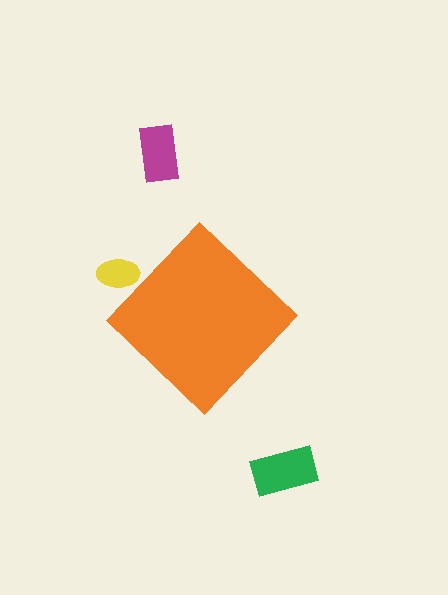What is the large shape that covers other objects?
An orange diamond.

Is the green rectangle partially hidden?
No, the green rectangle is fully visible.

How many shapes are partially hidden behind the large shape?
1 shape is partially hidden.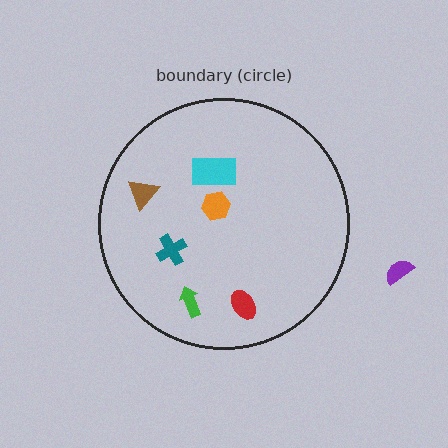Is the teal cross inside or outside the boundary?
Inside.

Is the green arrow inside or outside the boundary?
Inside.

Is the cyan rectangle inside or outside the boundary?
Inside.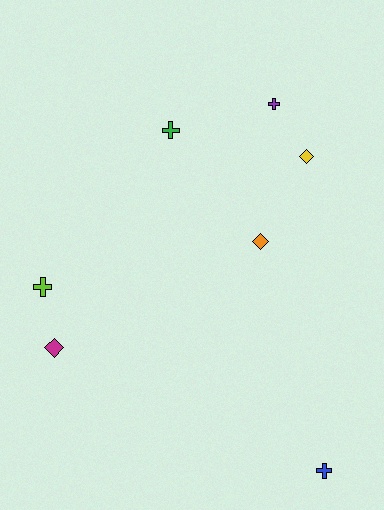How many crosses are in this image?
There are 4 crosses.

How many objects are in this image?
There are 7 objects.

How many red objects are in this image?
There are no red objects.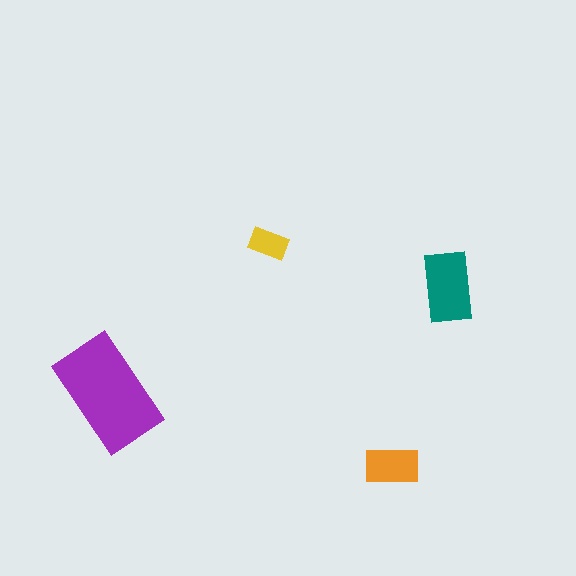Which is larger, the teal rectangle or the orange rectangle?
The teal one.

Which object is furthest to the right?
The teal rectangle is rightmost.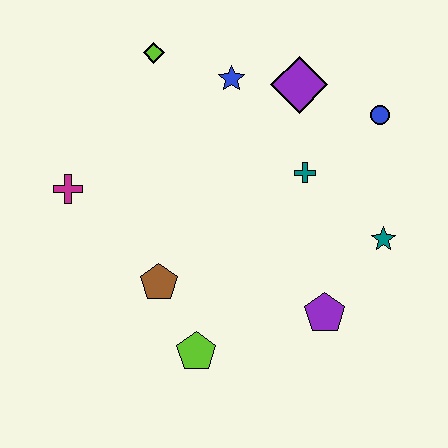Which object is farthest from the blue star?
The lime pentagon is farthest from the blue star.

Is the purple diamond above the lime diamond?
No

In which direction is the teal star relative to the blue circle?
The teal star is below the blue circle.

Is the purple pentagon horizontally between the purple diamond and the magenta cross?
No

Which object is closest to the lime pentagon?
The brown pentagon is closest to the lime pentagon.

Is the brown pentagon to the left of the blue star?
Yes